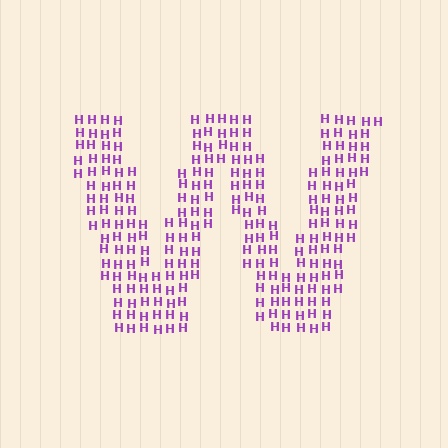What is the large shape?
The large shape is the letter W.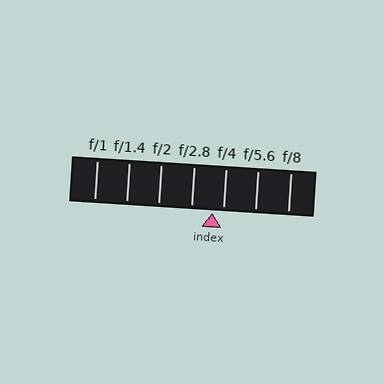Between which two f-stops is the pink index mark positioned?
The index mark is between f/2.8 and f/4.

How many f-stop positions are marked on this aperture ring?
There are 7 f-stop positions marked.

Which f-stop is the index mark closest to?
The index mark is closest to f/4.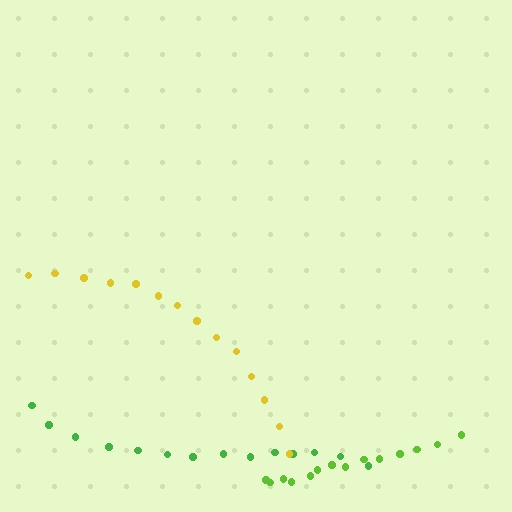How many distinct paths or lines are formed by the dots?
There are 3 distinct paths.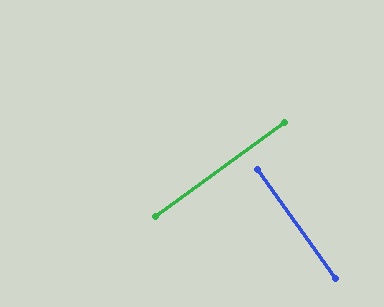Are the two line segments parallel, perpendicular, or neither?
Perpendicular — they meet at approximately 89°.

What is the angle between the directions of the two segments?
Approximately 89 degrees.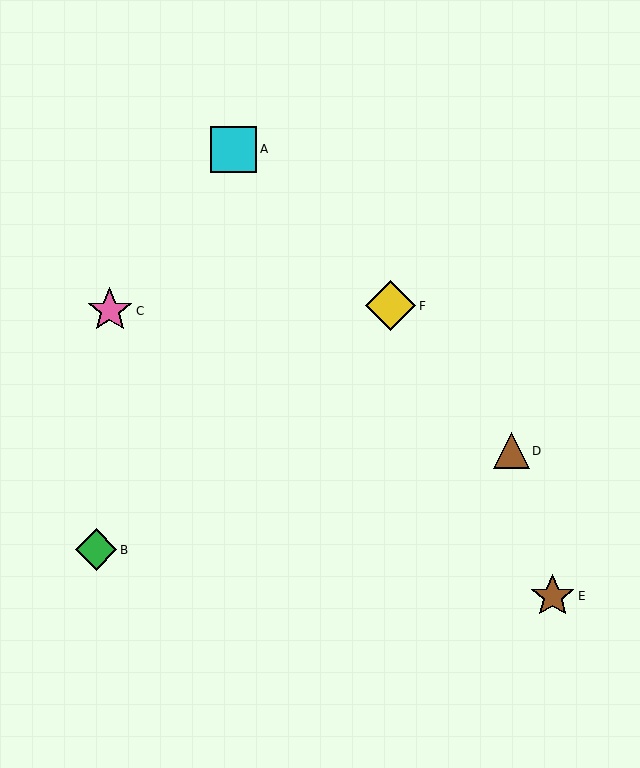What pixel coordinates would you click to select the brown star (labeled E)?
Click at (553, 596) to select the brown star E.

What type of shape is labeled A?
Shape A is a cyan square.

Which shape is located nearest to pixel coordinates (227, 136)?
The cyan square (labeled A) at (233, 149) is nearest to that location.